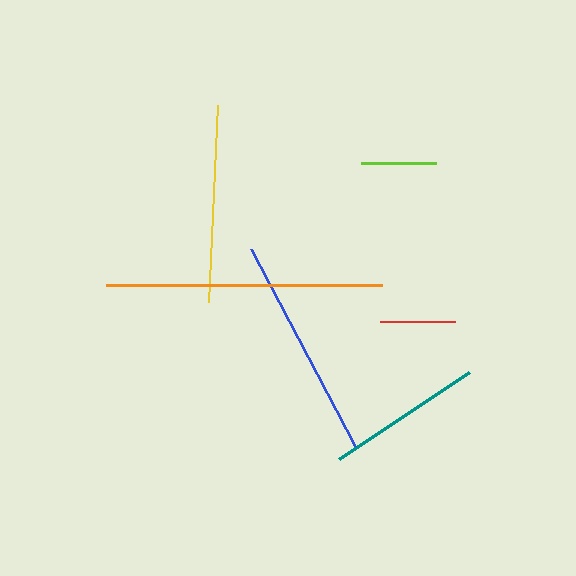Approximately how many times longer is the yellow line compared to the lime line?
The yellow line is approximately 2.7 times the length of the lime line.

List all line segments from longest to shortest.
From longest to shortest: orange, blue, yellow, teal, red, lime.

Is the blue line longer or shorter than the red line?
The blue line is longer than the red line.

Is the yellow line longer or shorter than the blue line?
The blue line is longer than the yellow line.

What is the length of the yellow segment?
The yellow segment is approximately 198 pixels long.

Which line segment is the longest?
The orange line is the longest at approximately 276 pixels.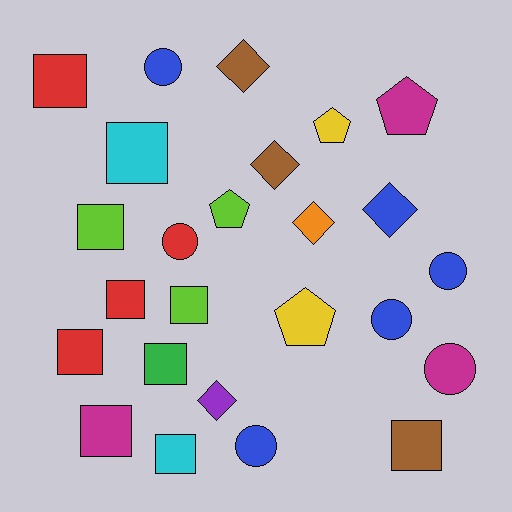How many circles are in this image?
There are 6 circles.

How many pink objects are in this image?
There are no pink objects.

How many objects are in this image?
There are 25 objects.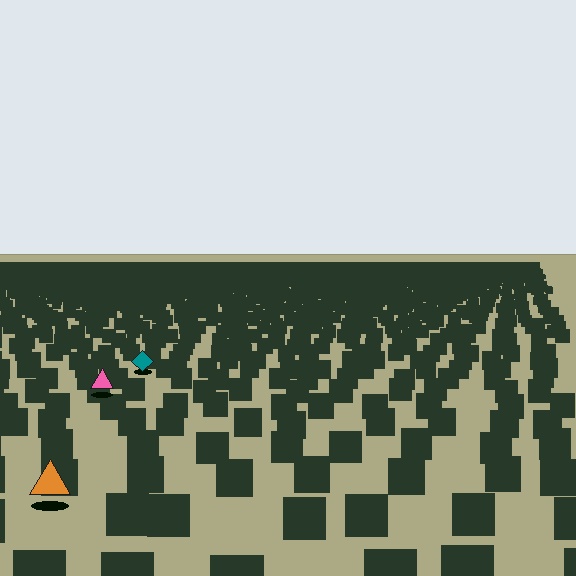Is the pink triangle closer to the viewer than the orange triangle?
No. The orange triangle is closer — you can tell from the texture gradient: the ground texture is coarser near it.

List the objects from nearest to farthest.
From nearest to farthest: the orange triangle, the pink triangle, the teal diamond.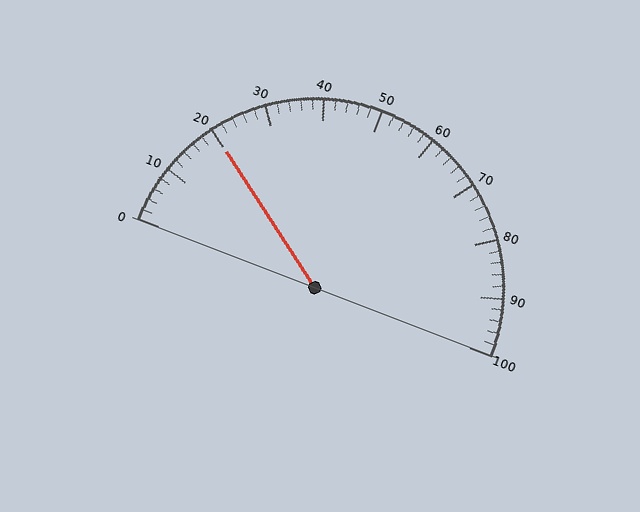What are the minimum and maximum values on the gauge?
The gauge ranges from 0 to 100.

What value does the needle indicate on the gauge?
The needle indicates approximately 20.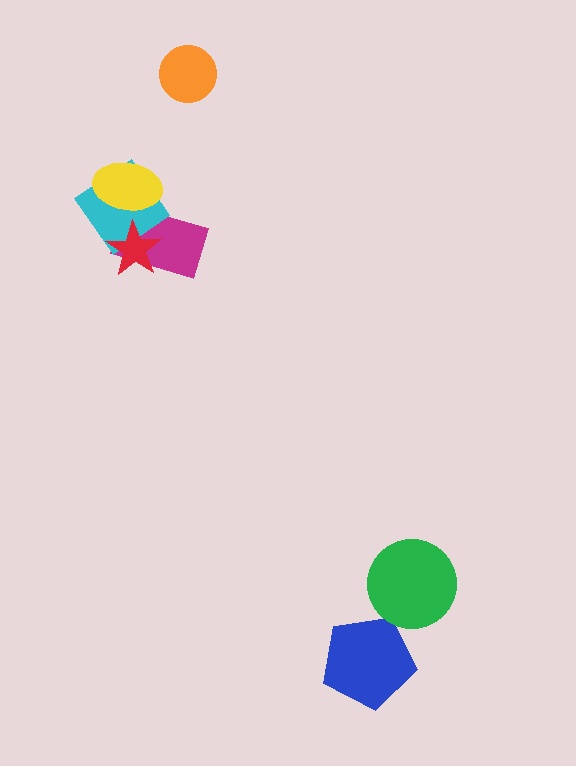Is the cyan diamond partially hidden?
Yes, it is partially covered by another shape.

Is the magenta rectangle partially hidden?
Yes, it is partially covered by another shape.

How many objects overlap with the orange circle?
0 objects overlap with the orange circle.